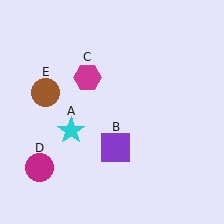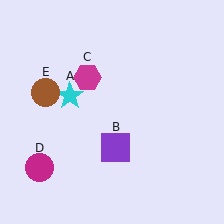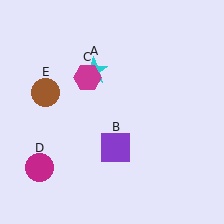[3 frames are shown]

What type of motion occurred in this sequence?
The cyan star (object A) rotated clockwise around the center of the scene.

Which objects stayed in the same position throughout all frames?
Purple square (object B) and magenta hexagon (object C) and magenta circle (object D) and brown circle (object E) remained stationary.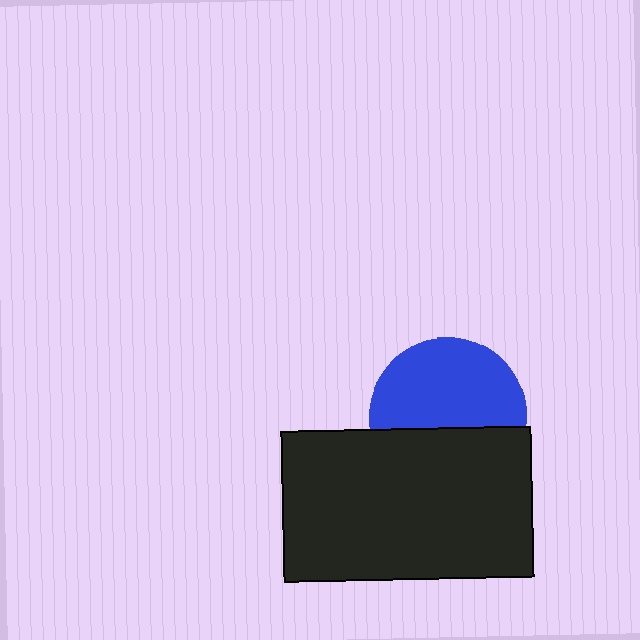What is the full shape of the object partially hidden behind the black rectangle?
The partially hidden object is a blue circle.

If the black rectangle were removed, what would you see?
You would see the complete blue circle.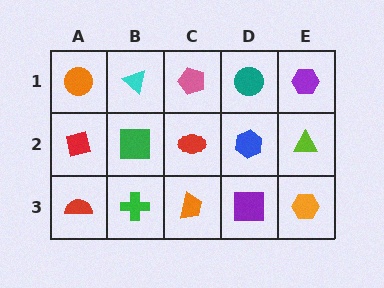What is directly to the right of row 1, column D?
A purple hexagon.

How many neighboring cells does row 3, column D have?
3.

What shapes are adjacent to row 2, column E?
A purple hexagon (row 1, column E), an orange hexagon (row 3, column E), a blue hexagon (row 2, column D).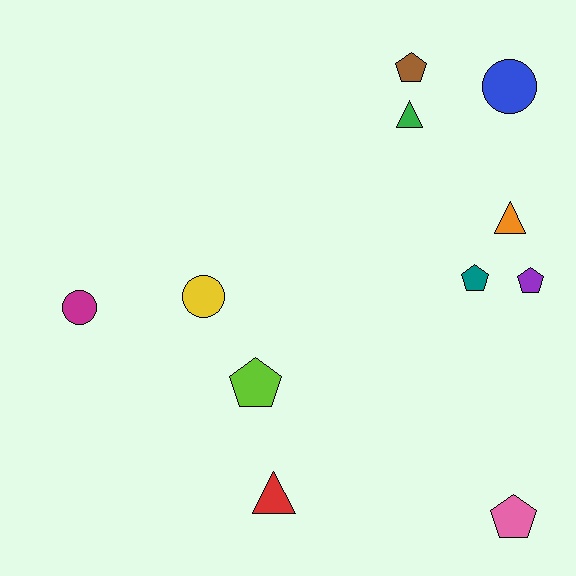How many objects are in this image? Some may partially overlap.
There are 11 objects.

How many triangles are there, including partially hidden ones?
There are 3 triangles.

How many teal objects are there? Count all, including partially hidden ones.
There is 1 teal object.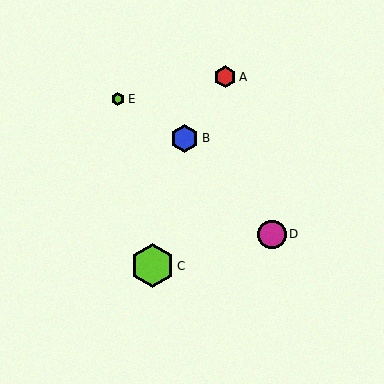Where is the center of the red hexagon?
The center of the red hexagon is at (225, 77).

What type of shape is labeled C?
Shape C is a lime hexagon.